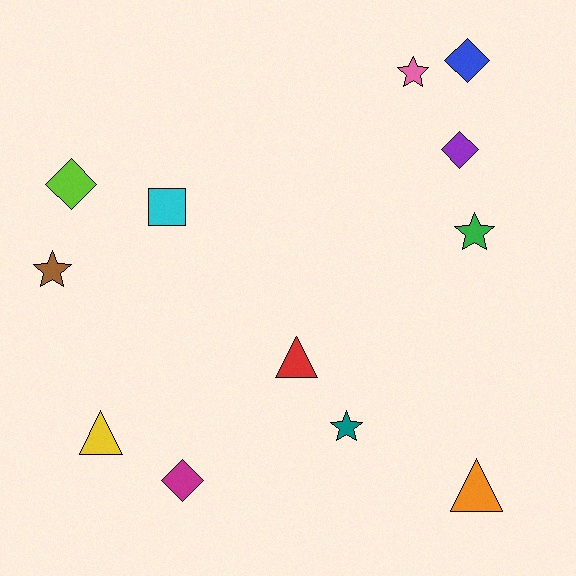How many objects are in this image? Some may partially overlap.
There are 12 objects.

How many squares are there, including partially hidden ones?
There is 1 square.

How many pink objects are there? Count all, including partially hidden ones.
There is 1 pink object.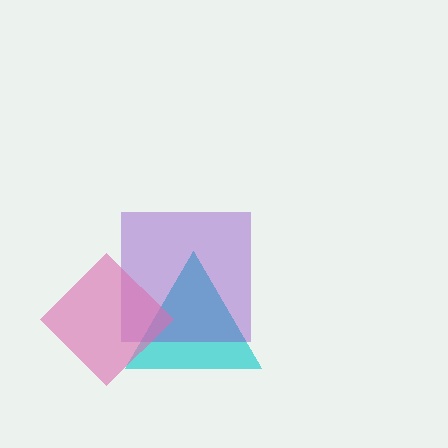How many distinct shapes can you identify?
There are 3 distinct shapes: a cyan triangle, a purple square, a pink diamond.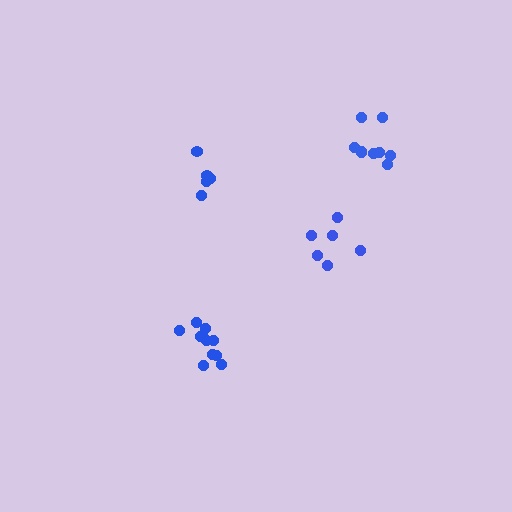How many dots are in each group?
Group 1: 5 dots, Group 2: 6 dots, Group 3: 9 dots, Group 4: 11 dots (31 total).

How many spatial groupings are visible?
There are 4 spatial groupings.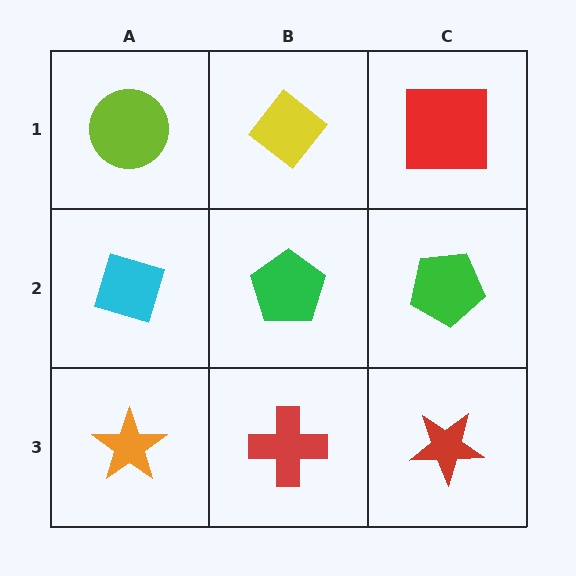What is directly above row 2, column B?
A yellow diamond.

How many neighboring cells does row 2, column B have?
4.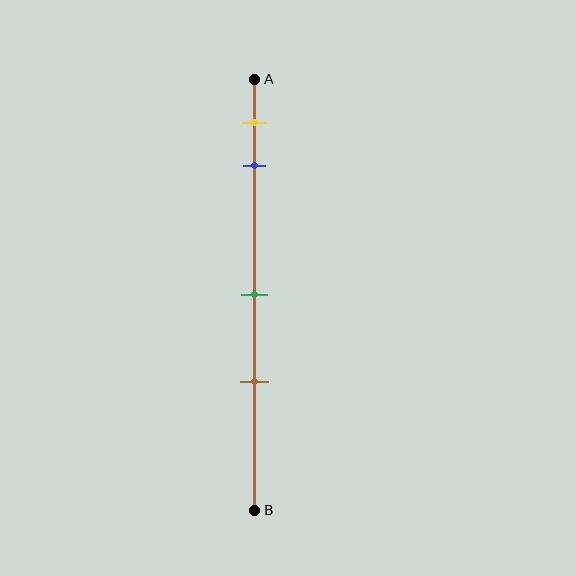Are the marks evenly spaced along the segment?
No, the marks are not evenly spaced.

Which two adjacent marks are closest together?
The yellow and blue marks are the closest adjacent pair.